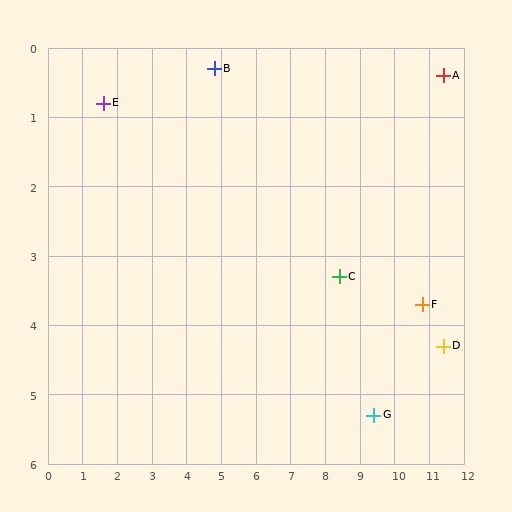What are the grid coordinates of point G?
Point G is at approximately (9.4, 5.3).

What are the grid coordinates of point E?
Point E is at approximately (1.6, 0.8).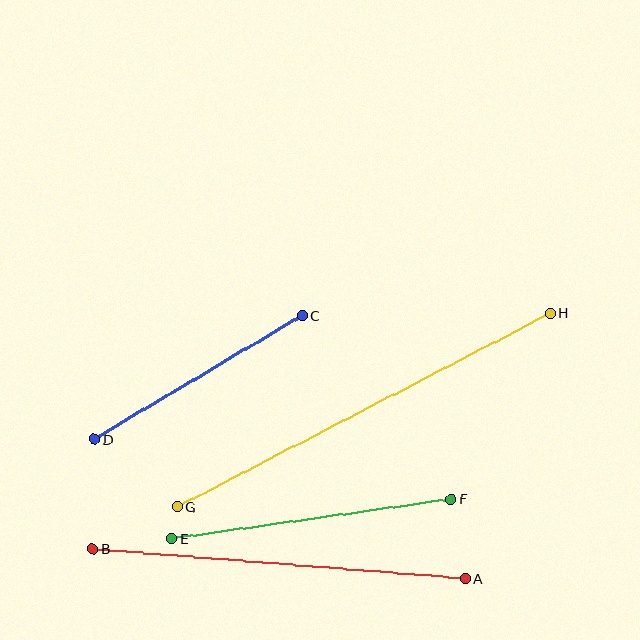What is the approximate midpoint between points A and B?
The midpoint is at approximately (279, 564) pixels.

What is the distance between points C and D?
The distance is approximately 242 pixels.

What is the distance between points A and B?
The distance is approximately 374 pixels.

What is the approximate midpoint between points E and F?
The midpoint is at approximately (311, 519) pixels.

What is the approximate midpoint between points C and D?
The midpoint is at approximately (198, 377) pixels.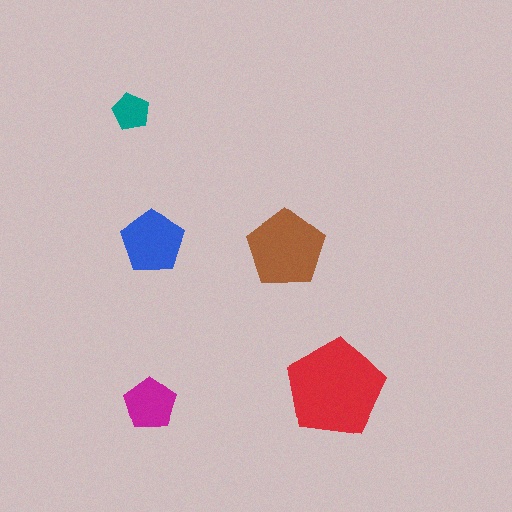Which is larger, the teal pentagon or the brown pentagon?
The brown one.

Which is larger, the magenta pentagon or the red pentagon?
The red one.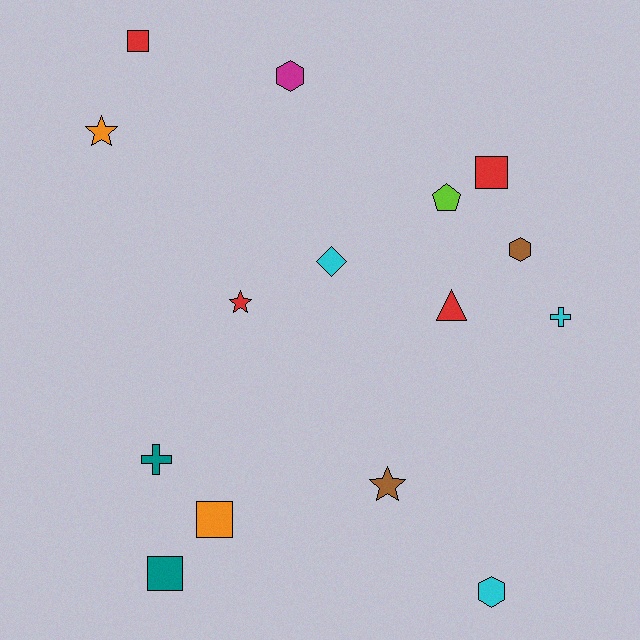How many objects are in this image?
There are 15 objects.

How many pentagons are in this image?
There is 1 pentagon.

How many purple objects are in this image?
There are no purple objects.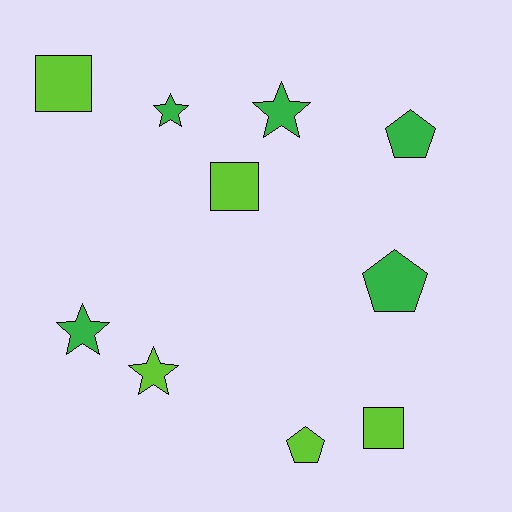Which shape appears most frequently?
Star, with 4 objects.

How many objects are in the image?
There are 10 objects.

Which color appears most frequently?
Green, with 5 objects.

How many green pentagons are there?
There are 2 green pentagons.